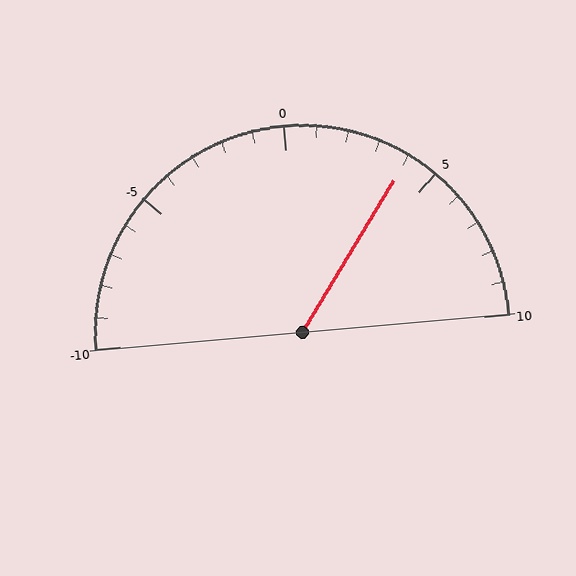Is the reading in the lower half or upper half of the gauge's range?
The reading is in the upper half of the range (-10 to 10).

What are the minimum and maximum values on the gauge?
The gauge ranges from -10 to 10.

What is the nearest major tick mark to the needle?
The nearest major tick mark is 5.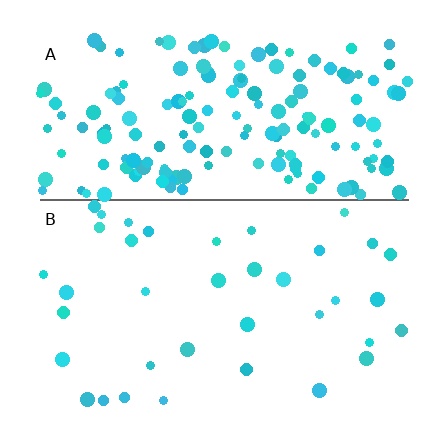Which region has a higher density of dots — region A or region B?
A (the top).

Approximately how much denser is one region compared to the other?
Approximately 4.8× — region A over region B.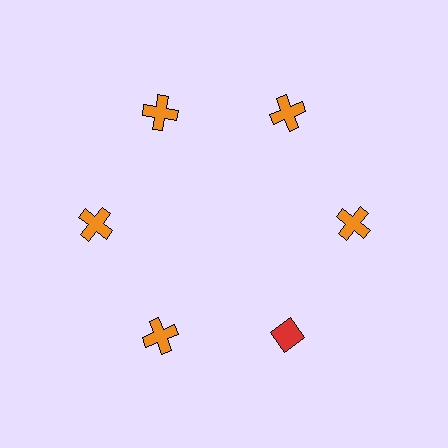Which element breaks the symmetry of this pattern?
The red diamond at roughly the 5 o'clock position breaks the symmetry. All other shapes are orange crosses.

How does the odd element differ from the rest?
It differs in both color (red instead of orange) and shape (diamond instead of cross).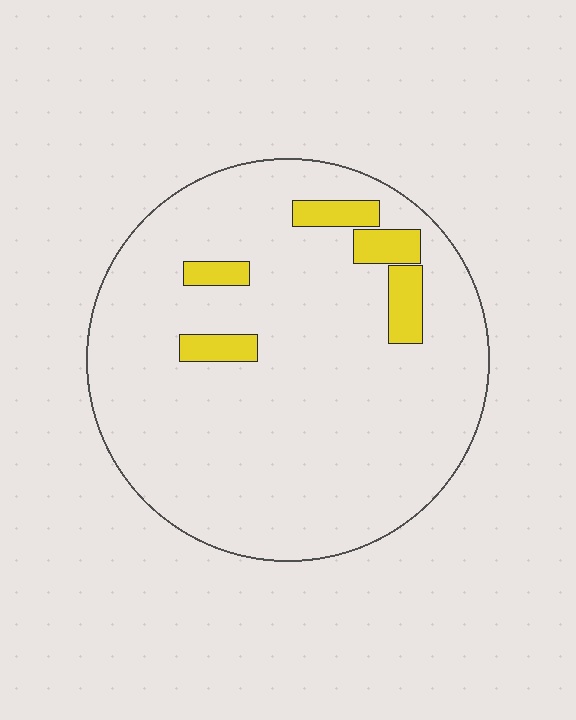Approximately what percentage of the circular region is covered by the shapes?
Approximately 10%.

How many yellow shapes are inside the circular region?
5.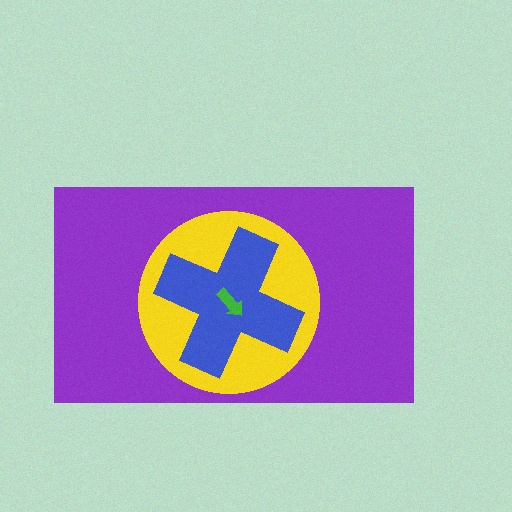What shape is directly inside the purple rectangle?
The yellow circle.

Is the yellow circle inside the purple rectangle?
Yes.